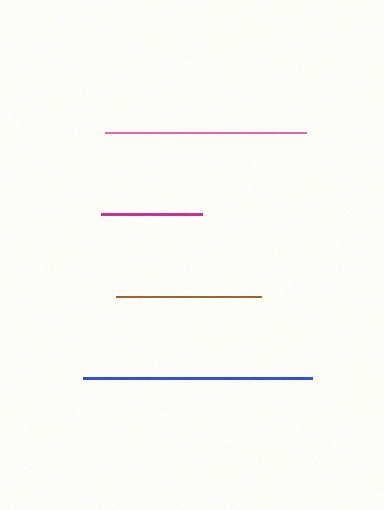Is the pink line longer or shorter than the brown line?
The pink line is longer than the brown line.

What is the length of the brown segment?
The brown segment is approximately 145 pixels long.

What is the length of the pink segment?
The pink segment is approximately 201 pixels long.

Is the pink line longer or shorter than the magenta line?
The pink line is longer than the magenta line.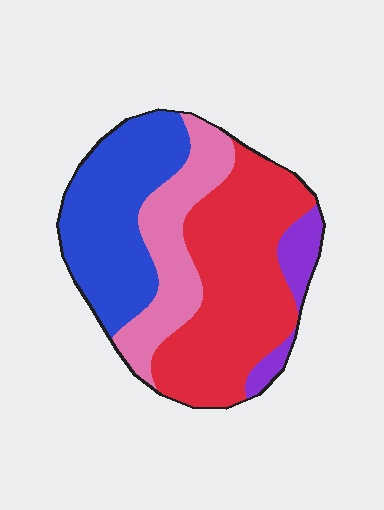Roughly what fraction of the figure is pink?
Pink covers roughly 20% of the figure.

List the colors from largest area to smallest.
From largest to smallest: red, blue, pink, purple.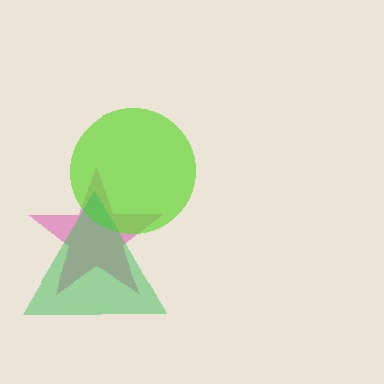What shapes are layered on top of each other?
The layered shapes are: a pink star, a lime circle, a green triangle.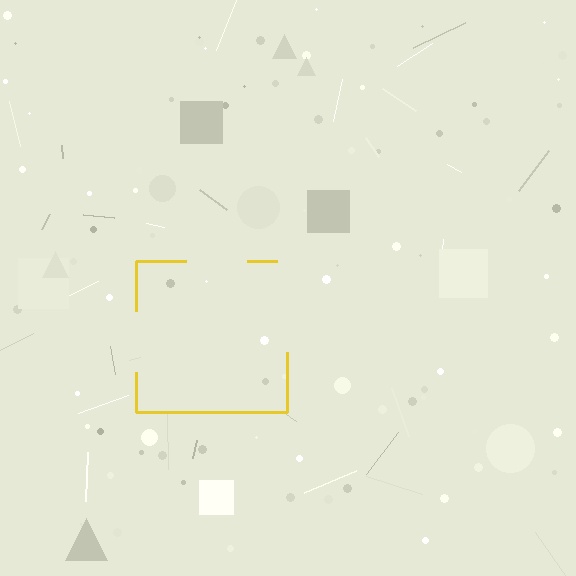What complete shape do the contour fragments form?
The contour fragments form a square.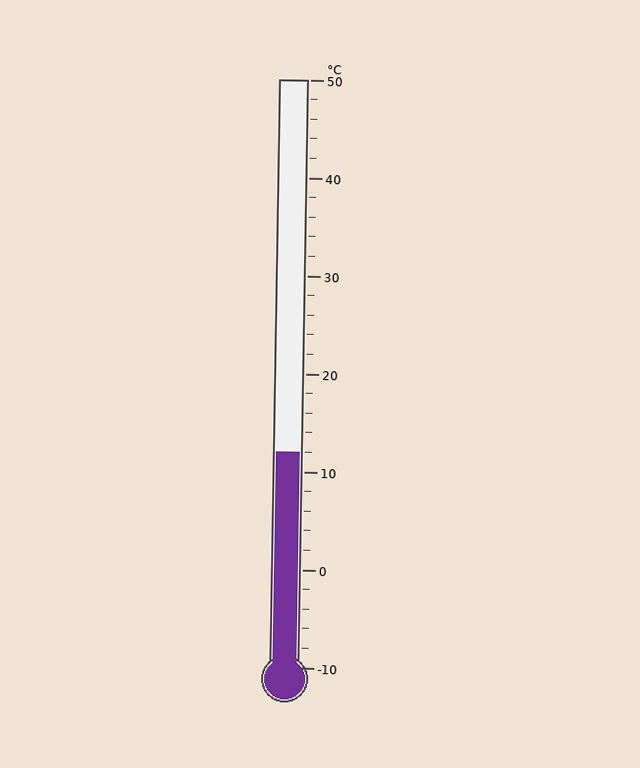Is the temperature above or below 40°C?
The temperature is below 40°C.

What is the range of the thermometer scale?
The thermometer scale ranges from -10°C to 50°C.